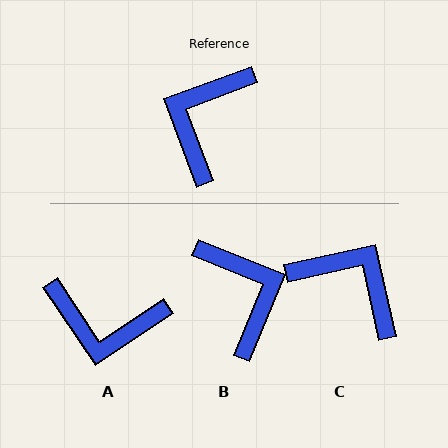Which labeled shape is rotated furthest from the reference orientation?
B, about 133 degrees away.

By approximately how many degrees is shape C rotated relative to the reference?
Approximately 98 degrees clockwise.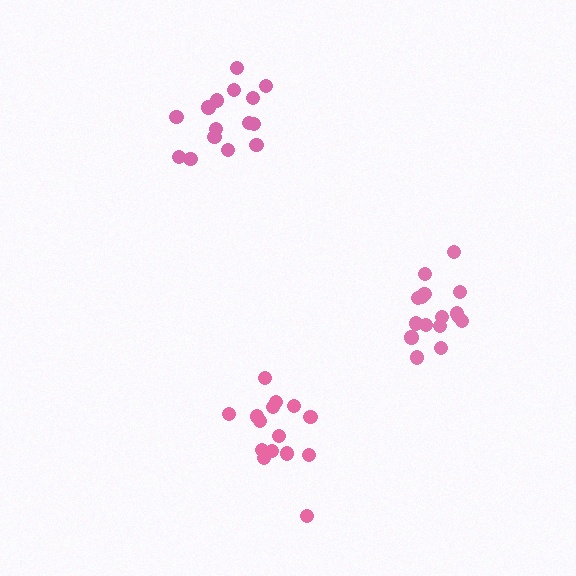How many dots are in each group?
Group 1: 16 dots, Group 2: 15 dots, Group 3: 15 dots (46 total).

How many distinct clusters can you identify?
There are 3 distinct clusters.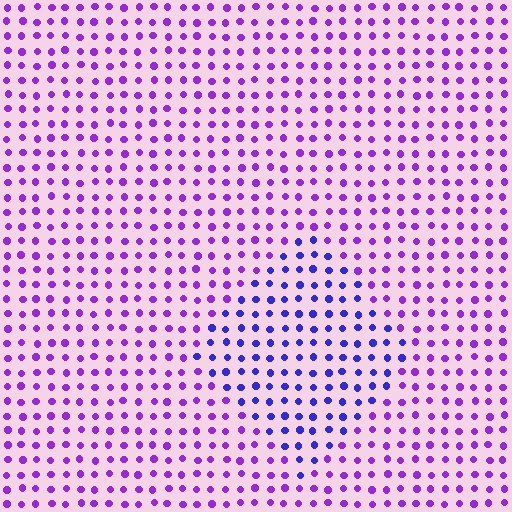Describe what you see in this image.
The image is filled with small purple elements in a uniform arrangement. A diamond-shaped region is visible where the elements are tinted to a slightly different hue, forming a subtle color boundary.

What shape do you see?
I see a diamond.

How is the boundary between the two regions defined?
The boundary is defined purely by a slight shift in hue (about 35 degrees). Spacing, size, and orientation are identical on both sides.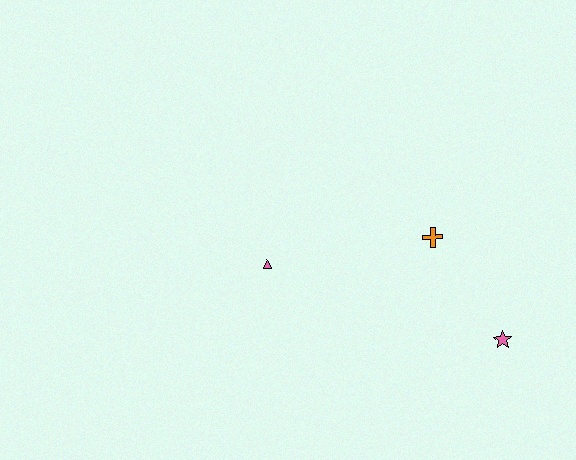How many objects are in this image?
There are 3 objects.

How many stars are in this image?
There is 1 star.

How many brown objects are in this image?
There are no brown objects.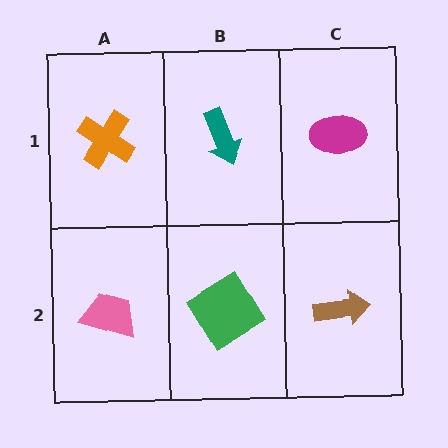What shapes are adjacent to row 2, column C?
A magenta ellipse (row 1, column C), a green diamond (row 2, column B).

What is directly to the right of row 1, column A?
A teal arrow.